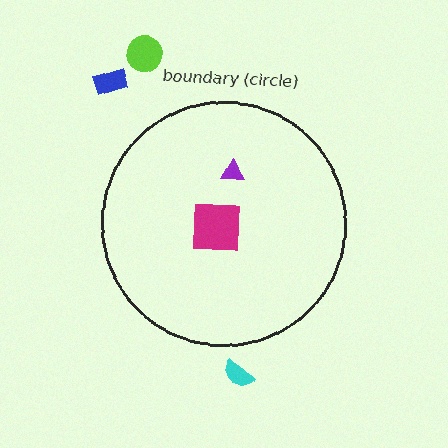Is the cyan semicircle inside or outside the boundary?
Outside.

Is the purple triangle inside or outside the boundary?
Inside.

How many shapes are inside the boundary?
2 inside, 3 outside.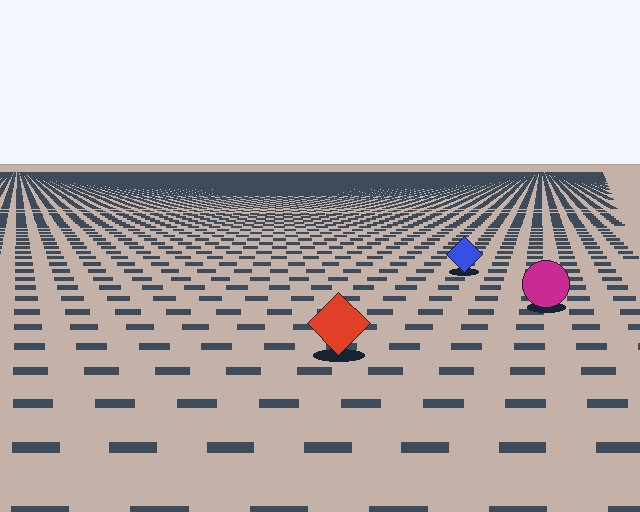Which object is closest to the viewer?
The red diamond is closest. The texture marks near it are larger and more spread out.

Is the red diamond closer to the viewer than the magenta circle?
Yes. The red diamond is closer — you can tell from the texture gradient: the ground texture is coarser near it.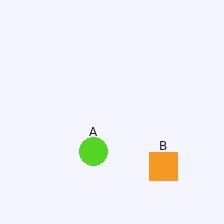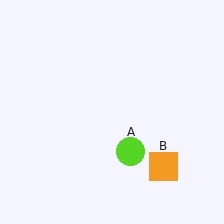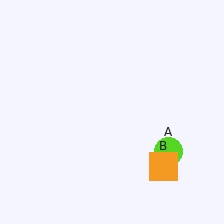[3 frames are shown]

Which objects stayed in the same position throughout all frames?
Orange square (object B) remained stationary.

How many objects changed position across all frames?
1 object changed position: lime circle (object A).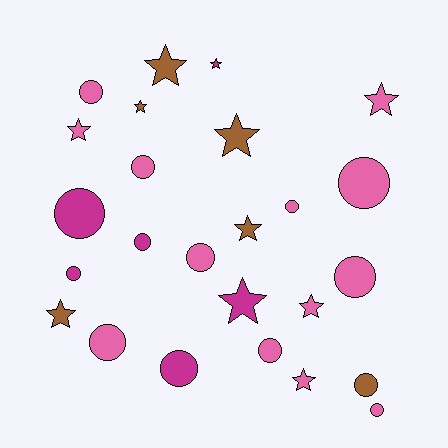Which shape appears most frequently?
Circle, with 14 objects.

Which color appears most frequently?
Pink, with 13 objects.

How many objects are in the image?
There are 25 objects.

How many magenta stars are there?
There are 2 magenta stars.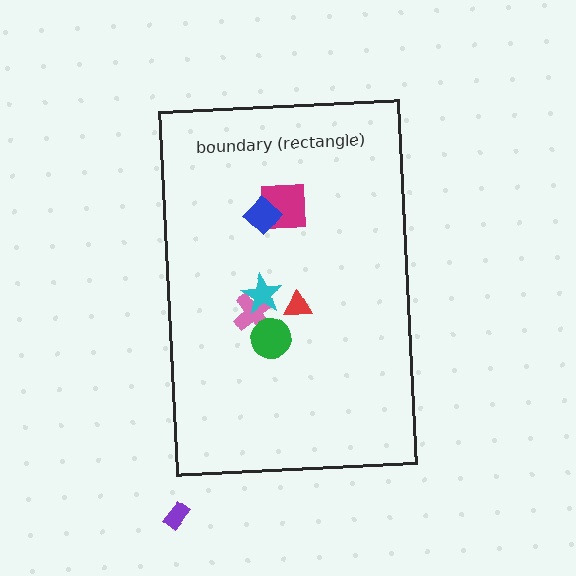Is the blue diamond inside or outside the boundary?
Inside.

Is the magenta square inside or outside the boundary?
Inside.